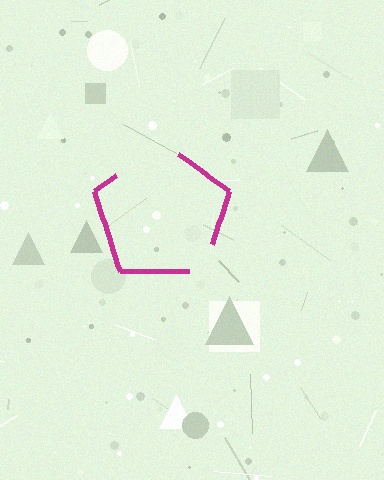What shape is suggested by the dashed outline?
The dashed outline suggests a pentagon.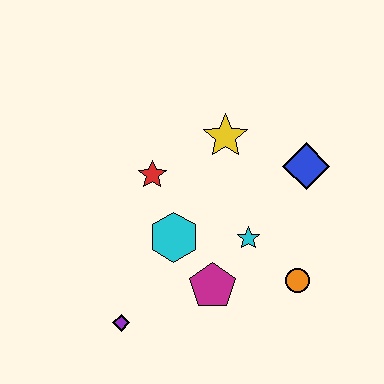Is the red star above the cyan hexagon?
Yes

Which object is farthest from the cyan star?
The purple diamond is farthest from the cyan star.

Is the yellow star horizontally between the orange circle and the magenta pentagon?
Yes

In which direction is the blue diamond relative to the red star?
The blue diamond is to the right of the red star.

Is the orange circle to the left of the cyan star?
No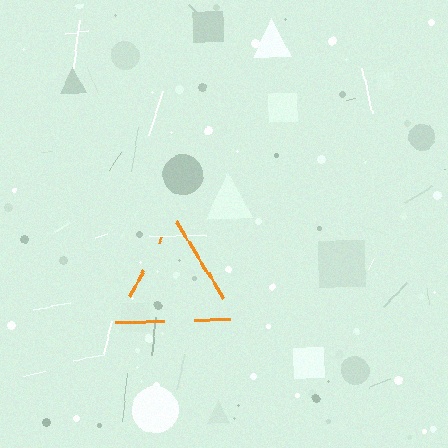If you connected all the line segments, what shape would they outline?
They would outline a triangle.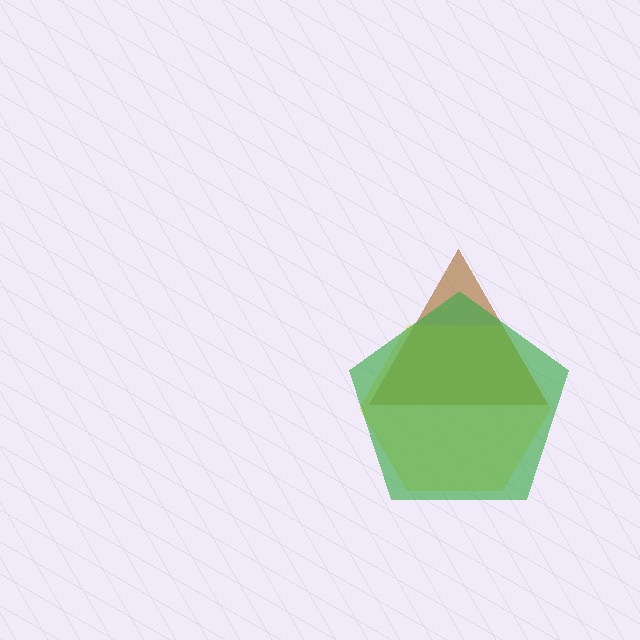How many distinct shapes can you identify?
There are 3 distinct shapes: a brown triangle, a yellow hexagon, a green pentagon.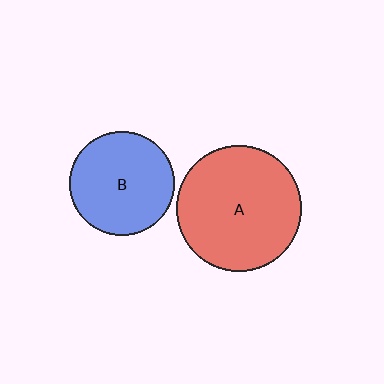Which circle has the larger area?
Circle A (red).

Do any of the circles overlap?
No, none of the circles overlap.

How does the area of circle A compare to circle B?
Approximately 1.4 times.